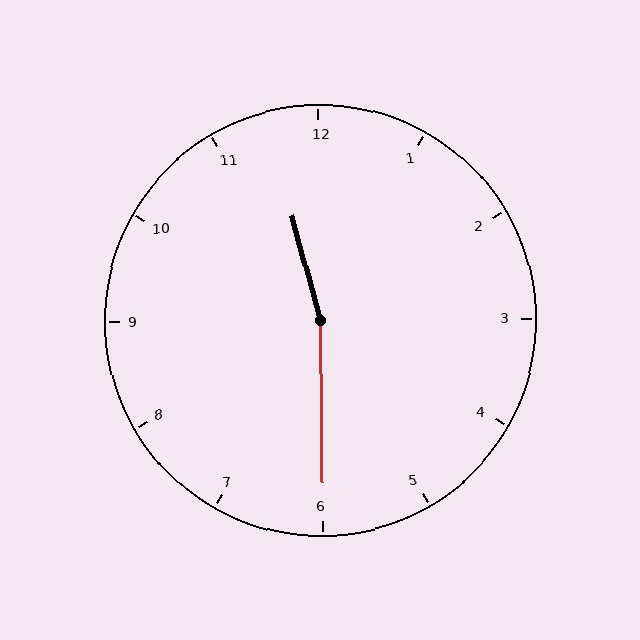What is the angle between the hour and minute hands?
Approximately 165 degrees.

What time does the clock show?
11:30.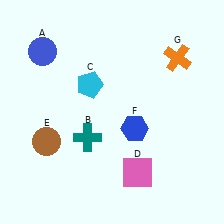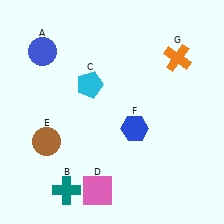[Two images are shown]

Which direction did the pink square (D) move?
The pink square (D) moved left.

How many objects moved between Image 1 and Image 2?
2 objects moved between the two images.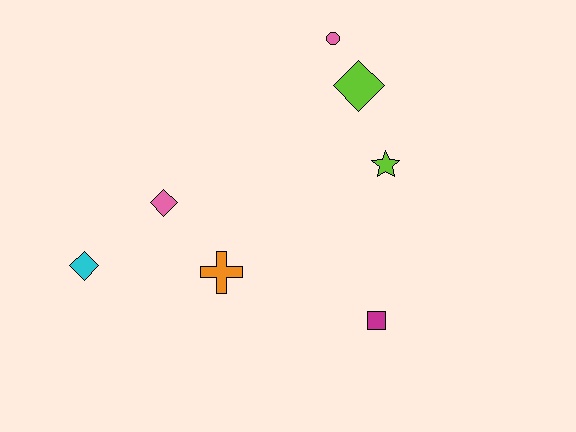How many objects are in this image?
There are 7 objects.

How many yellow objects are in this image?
There are no yellow objects.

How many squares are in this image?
There is 1 square.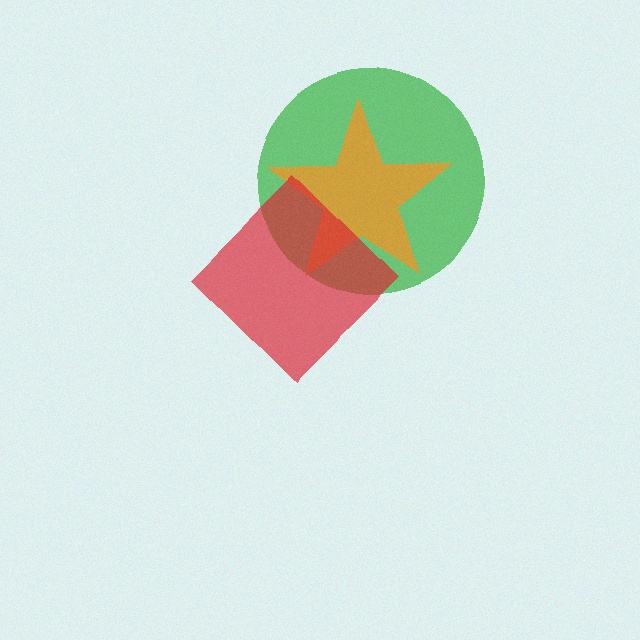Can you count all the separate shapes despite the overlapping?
Yes, there are 3 separate shapes.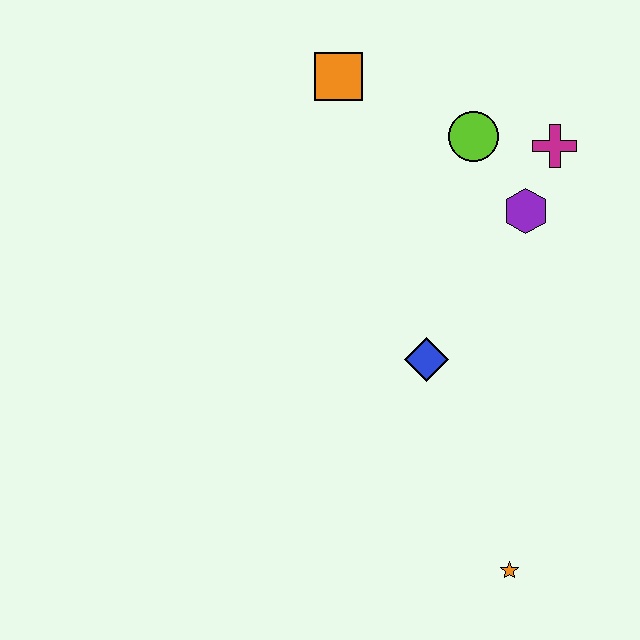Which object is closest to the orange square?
The lime circle is closest to the orange square.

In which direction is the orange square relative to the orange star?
The orange square is above the orange star.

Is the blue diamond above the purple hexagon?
No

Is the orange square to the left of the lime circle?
Yes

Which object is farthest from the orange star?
The orange square is farthest from the orange star.